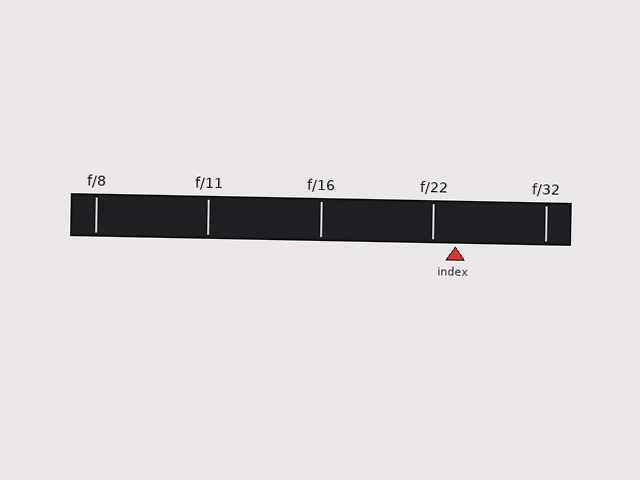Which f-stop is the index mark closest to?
The index mark is closest to f/22.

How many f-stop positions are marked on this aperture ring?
There are 5 f-stop positions marked.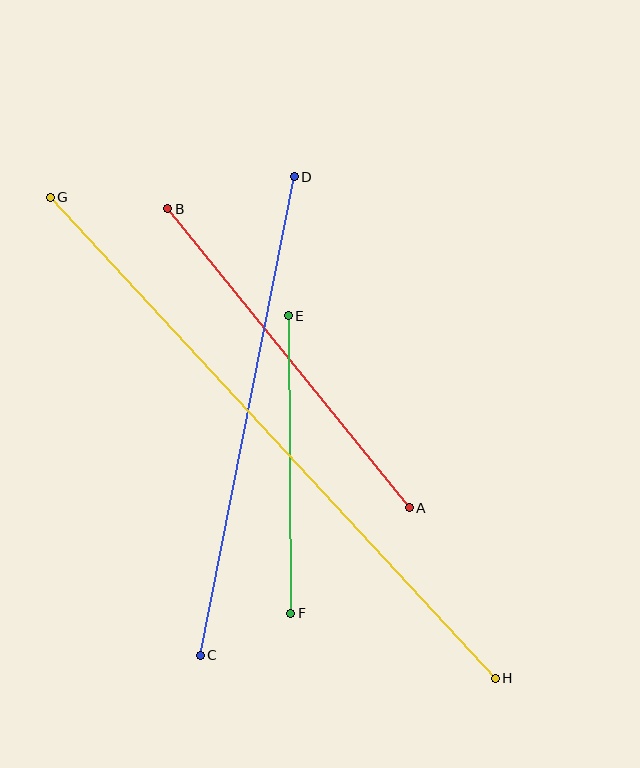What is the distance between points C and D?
The distance is approximately 488 pixels.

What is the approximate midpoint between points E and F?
The midpoint is at approximately (290, 465) pixels.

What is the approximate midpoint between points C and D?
The midpoint is at approximately (247, 416) pixels.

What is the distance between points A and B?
The distance is approximately 384 pixels.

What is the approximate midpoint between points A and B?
The midpoint is at approximately (289, 358) pixels.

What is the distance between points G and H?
The distance is approximately 655 pixels.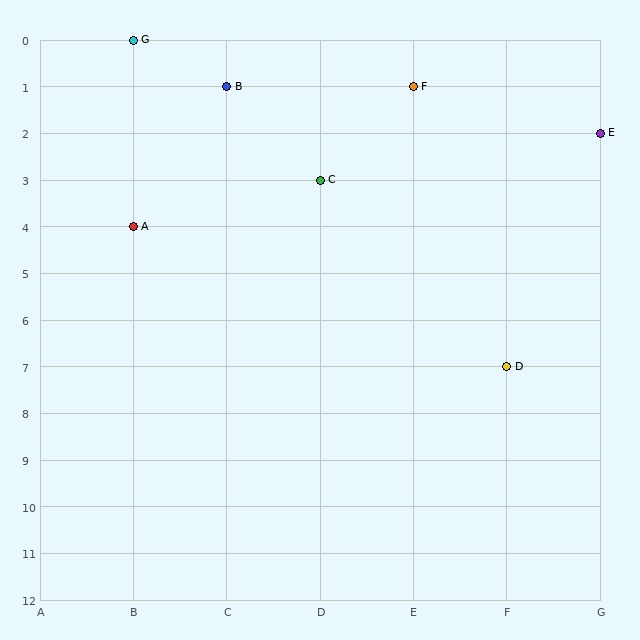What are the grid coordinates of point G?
Point G is at grid coordinates (B, 0).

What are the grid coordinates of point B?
Point B is at grid coordinates (C, 1).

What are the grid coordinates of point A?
Point A is at grid coordinates (B, 4).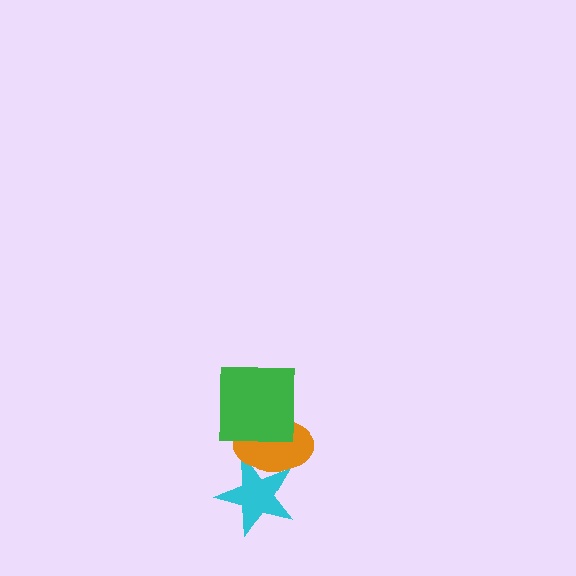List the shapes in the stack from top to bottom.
From top to bottom: the green square, the orange ellipse, the cyan star.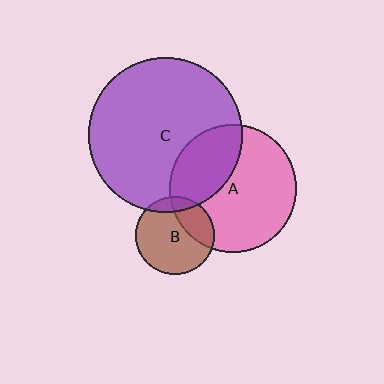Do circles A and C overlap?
Yes.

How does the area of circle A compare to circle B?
Approximately 2.7 times.